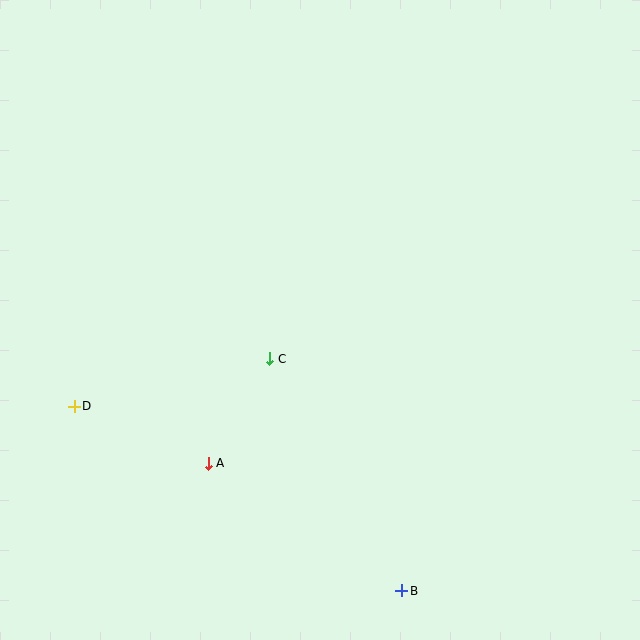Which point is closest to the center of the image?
Point C at (270, 359) is closest to the center.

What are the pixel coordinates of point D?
Point D is at (74, 406).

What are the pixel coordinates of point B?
Point B is at (402, 591).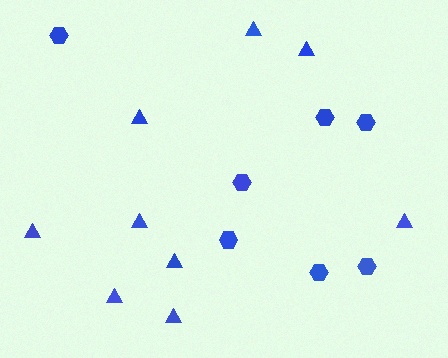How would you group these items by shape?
There are 2 groups: one group of hexagons (7) and one group of triangles (9).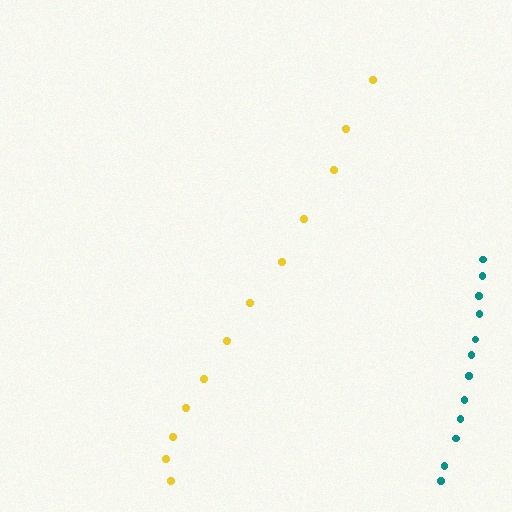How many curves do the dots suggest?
There are 2 distinct paths.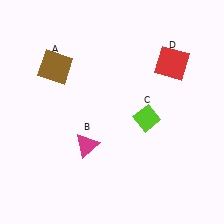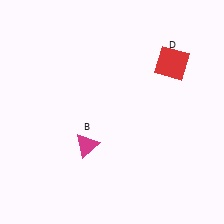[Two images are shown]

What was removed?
The brown square (A), the lime diamond (C) were removed in Image 2.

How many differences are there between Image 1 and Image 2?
There are 2 differences between the two images.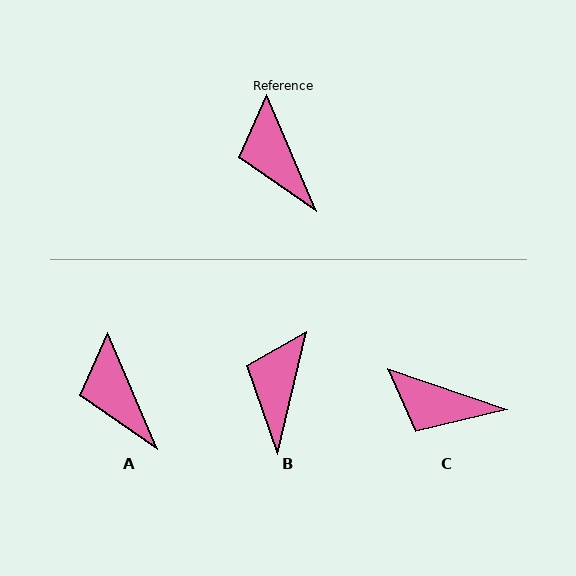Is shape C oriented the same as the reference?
No, it is off by about 48 degrees.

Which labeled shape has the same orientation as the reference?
A.